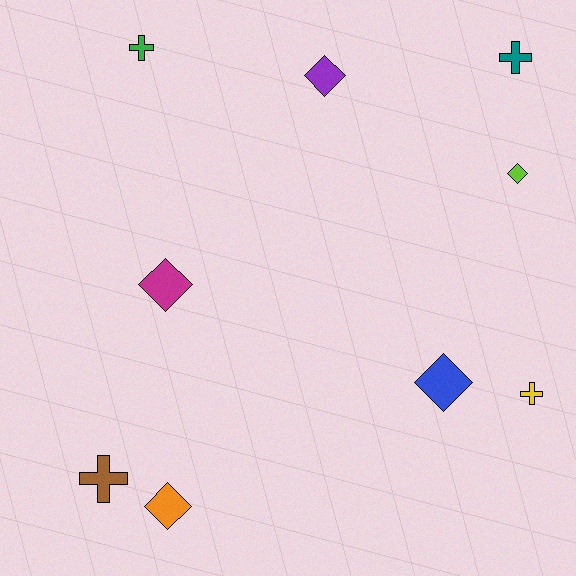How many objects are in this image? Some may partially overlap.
There are 9 objects.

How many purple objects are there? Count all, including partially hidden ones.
There is 1 purple object.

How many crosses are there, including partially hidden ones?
There are 4 crosses.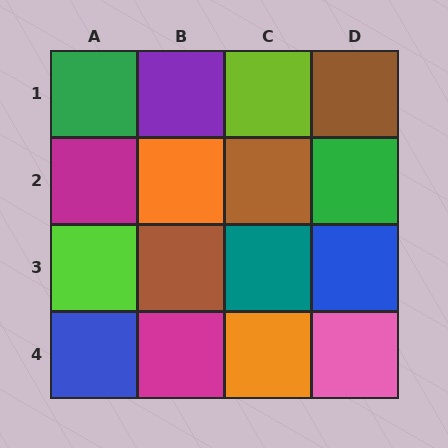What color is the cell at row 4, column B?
Magenta.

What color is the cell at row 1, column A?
Green.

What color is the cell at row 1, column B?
Purple.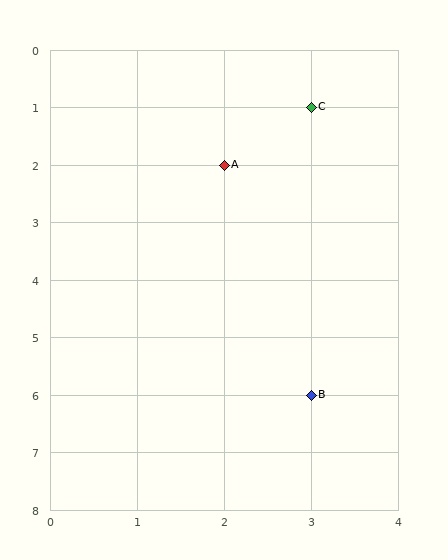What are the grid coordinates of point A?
Point A is at grid coordinates (2, 2).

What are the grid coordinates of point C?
Point C is at grid coordinates (3, 1).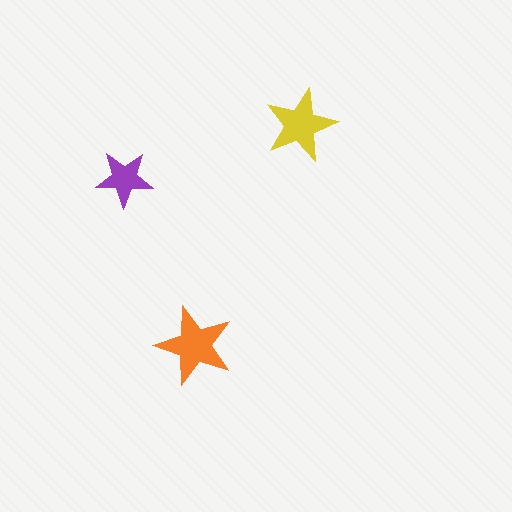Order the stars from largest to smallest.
the orange one, the yellow one, the purple one.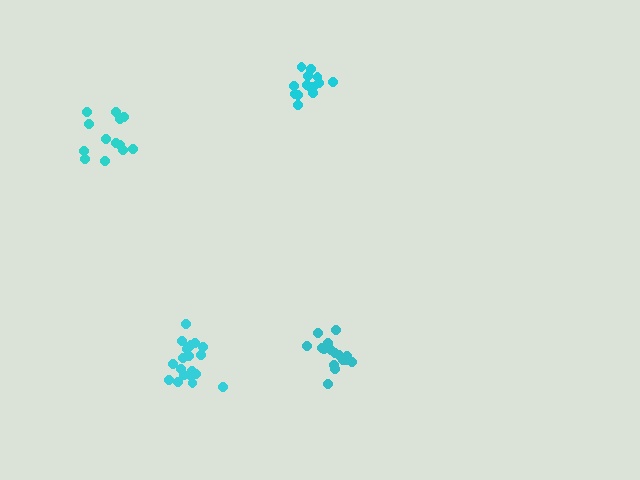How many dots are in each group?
Group 1: 16 dots, Group 2: 19 dots, Group 3: 14 dots, Group 4: 13 dots (62 total).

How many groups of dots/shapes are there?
There are 4 groups.